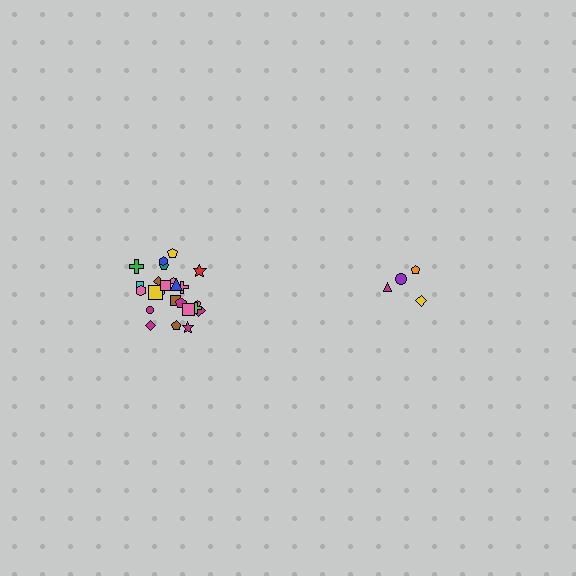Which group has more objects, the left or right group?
The left group.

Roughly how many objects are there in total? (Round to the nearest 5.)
Roughly 30 objects in total.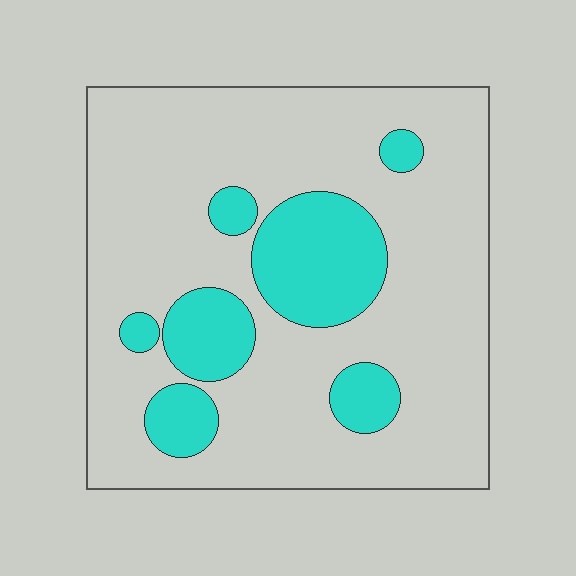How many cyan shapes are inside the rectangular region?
7.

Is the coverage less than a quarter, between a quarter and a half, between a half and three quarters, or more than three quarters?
Less than a quarter.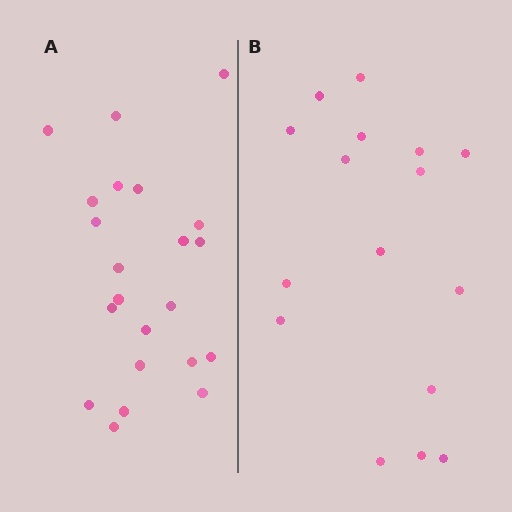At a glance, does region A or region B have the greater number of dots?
Region A (the left region) has more dots.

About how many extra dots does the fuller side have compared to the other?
Region A has about 6 more dots than region B.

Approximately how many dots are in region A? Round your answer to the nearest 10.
About 20 dots. (The exact count is 22, which rounds to 20.)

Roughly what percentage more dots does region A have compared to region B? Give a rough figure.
About 40% more.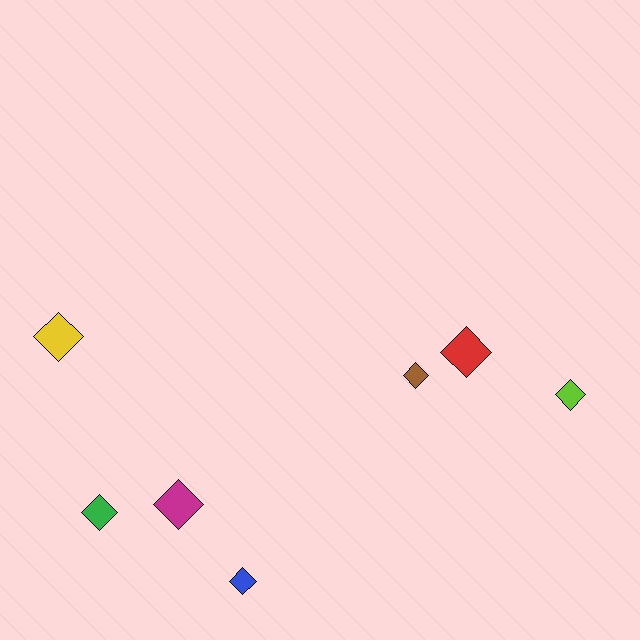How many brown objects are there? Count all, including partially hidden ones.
There is 1 brown object.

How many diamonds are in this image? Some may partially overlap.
There are 7 diamonds.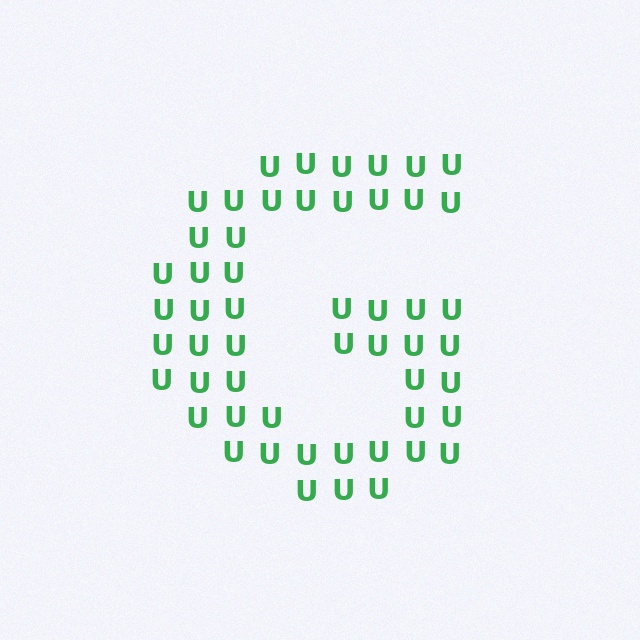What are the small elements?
The small elements are letter U's.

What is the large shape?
The large shape is the letter G.